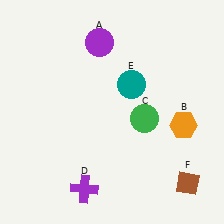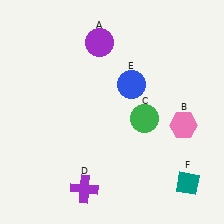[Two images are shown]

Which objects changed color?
B changed from orange to pink. E changed from teal to blue. F changed from brown to teal.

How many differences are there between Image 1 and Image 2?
There are 3 differences between the two images.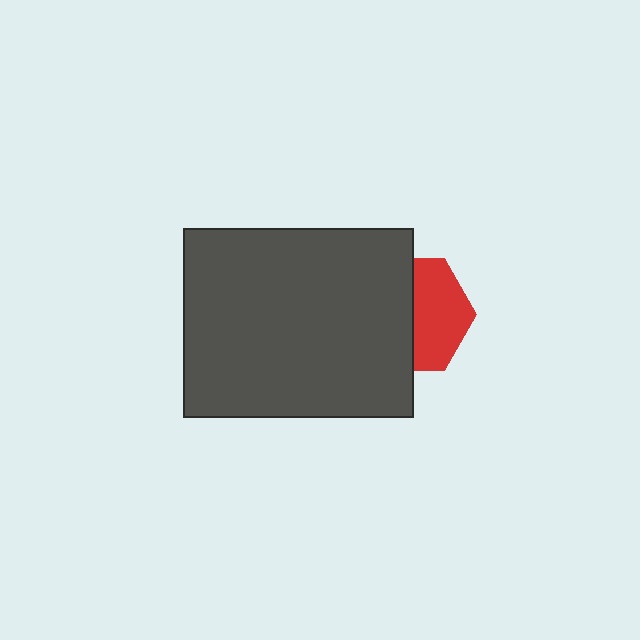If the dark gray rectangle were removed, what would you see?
You would see the complete red hexagon.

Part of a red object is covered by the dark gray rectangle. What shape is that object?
It is a hexagon.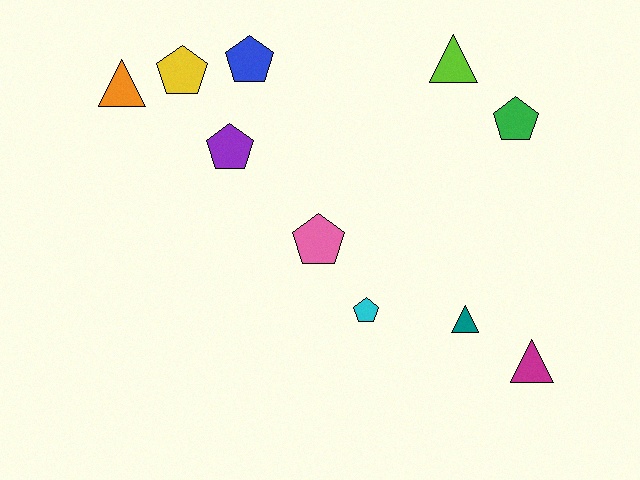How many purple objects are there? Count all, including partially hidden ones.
There is 1 purple object.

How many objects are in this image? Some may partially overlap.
There are 10 objects.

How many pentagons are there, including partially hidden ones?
There are 6 pentagons.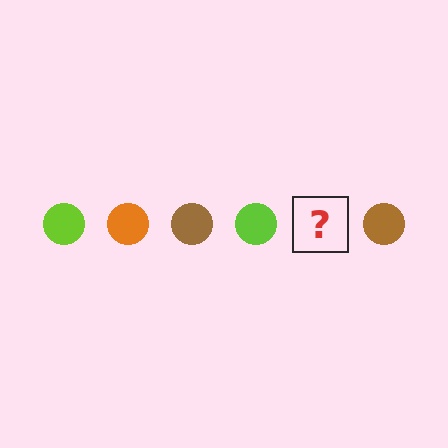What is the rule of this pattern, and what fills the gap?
The rule is that the pattern cycles through lime, orange, brown circles. The gap should be filled with an orange circle.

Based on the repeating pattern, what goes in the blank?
The blank should be an orange circle.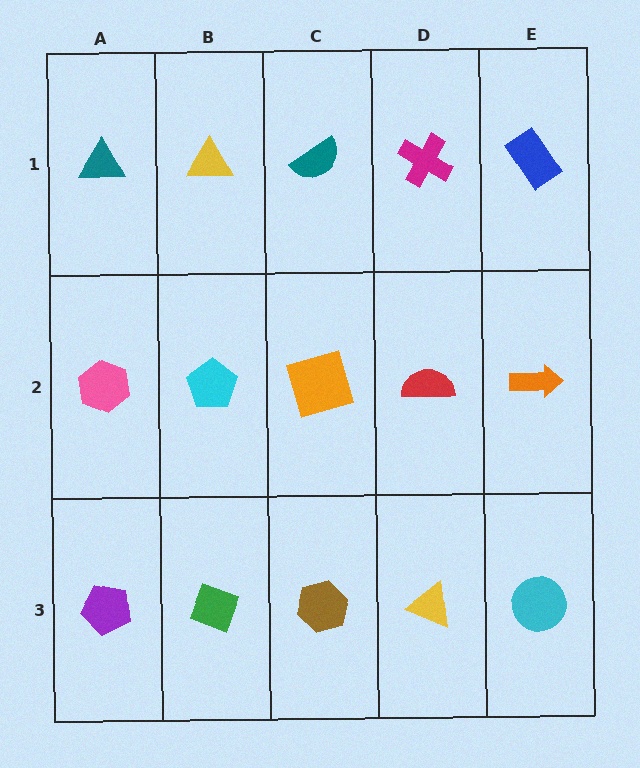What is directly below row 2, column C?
A brown hexagon.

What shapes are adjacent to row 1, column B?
A cyan pentagon (row 2, column B), a teal triangle (row 1, column A), a teal semicircle (row 1, column C).